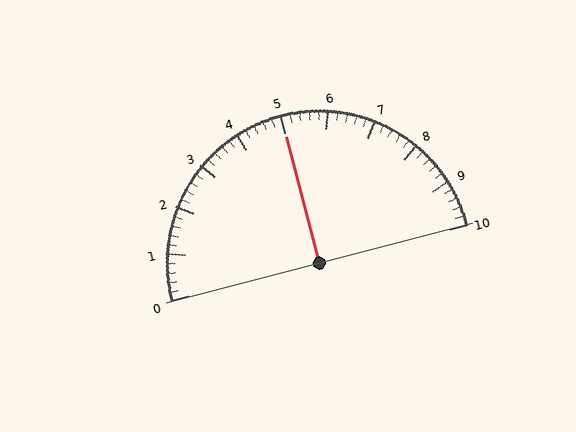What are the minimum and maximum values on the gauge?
The gauge ranges from 0 to 10.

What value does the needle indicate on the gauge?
The needle indicates approximately 5.0.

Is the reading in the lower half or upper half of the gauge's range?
The reading is in the upper half of the range (0 to 10).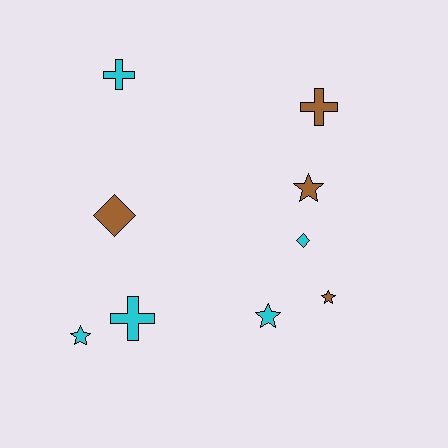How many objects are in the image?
There are 9 objects.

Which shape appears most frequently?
Star, with 4 objects.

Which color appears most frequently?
Cyan, with 5 objects.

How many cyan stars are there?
There are 2 cyan stars.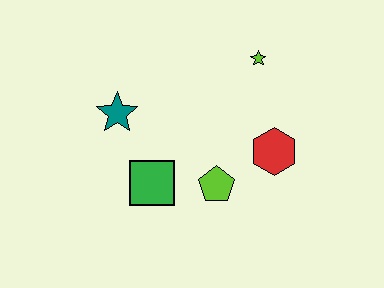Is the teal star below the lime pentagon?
No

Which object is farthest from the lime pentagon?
The lime star is farthest from the lime pentagon.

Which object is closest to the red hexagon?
The lime pentagon is closest to the red hexagon.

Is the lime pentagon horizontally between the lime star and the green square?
Yes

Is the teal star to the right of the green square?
No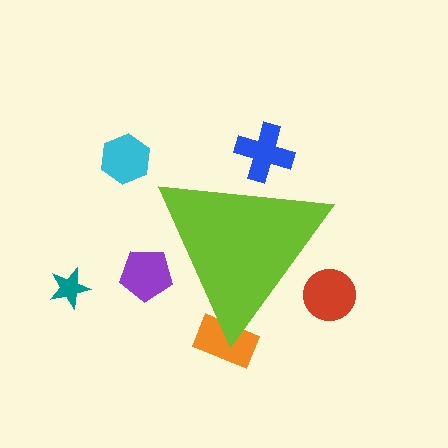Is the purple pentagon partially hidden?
Yes, the purple pentagon is partially hidden behind the lime triangle.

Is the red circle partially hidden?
Yes, the red circle is partially hidden behind the lime triangle.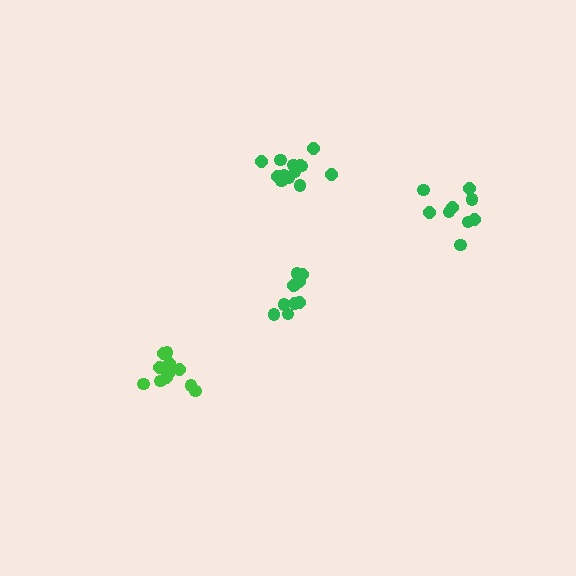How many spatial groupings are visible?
There are 4 spatial groupings.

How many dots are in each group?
Group 1: 9 dots, Group 2: 12 dots, Group 3: 13 dots, Group 4: 10 dots (44 total).